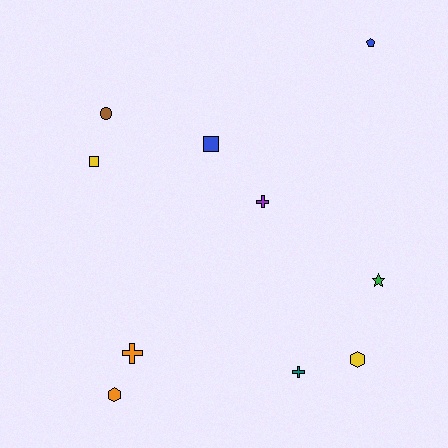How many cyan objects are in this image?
There are no cyan objects.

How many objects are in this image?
There are 10 objects.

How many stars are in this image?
There is 1 star.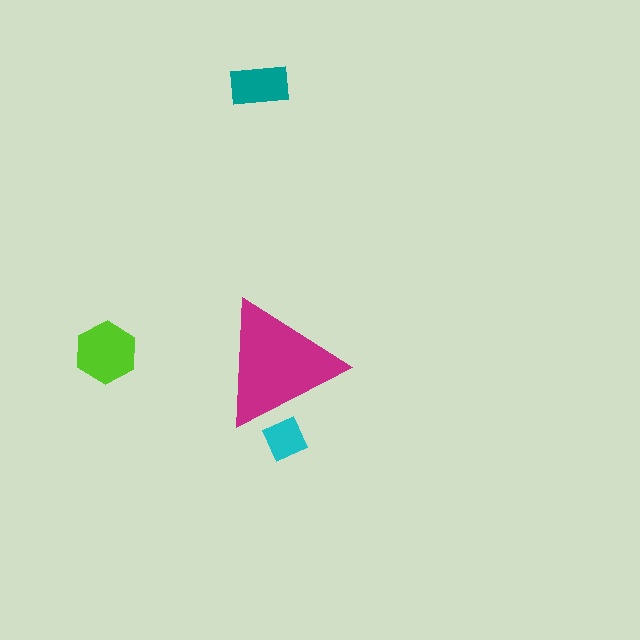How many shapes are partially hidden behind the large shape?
1 shape is partially hidden.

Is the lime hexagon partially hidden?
No, the lime hexagon is fully visible.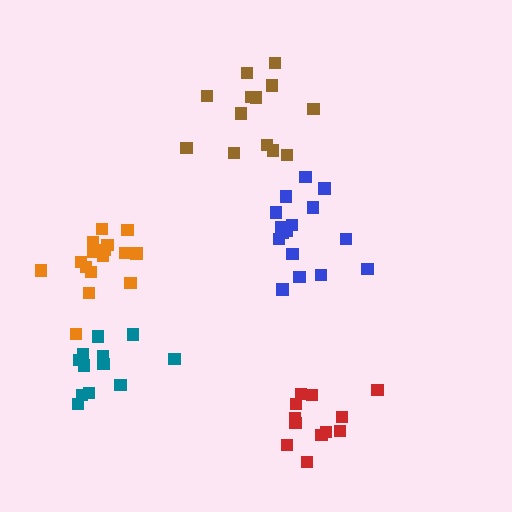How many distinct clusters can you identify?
There are 5 distinct clusters.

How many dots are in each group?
Group 1: 13 dots, Group 2: 16 dots, Group 3: 12 dots, Group 4: 16 dots, Group 5: 12 dots (69 total).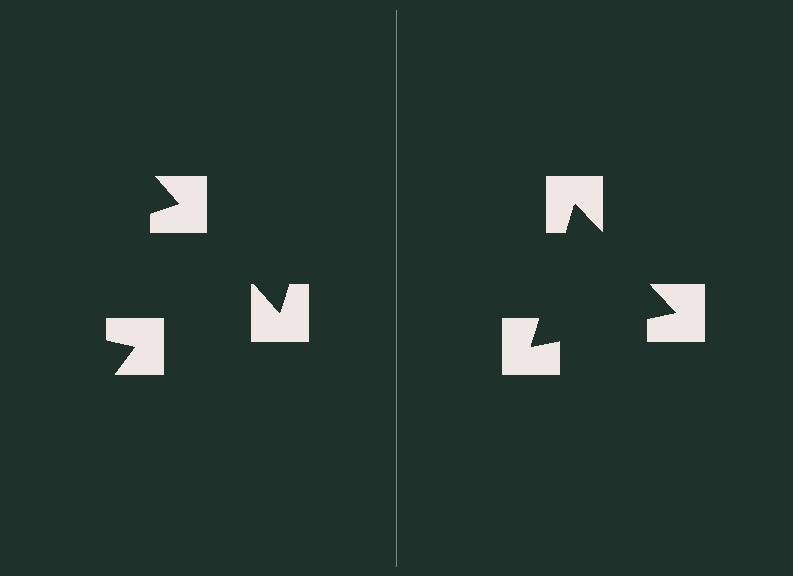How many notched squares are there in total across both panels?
6 — 3 on each side.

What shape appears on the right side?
An illusory triangle.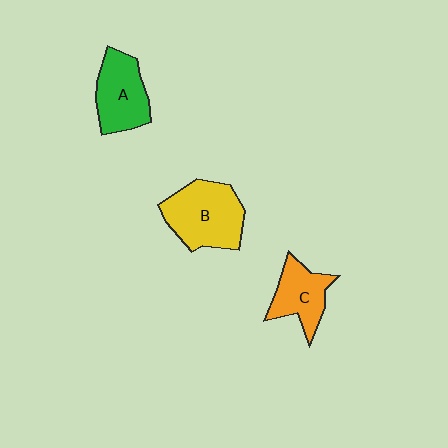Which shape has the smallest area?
Shape C (orange).